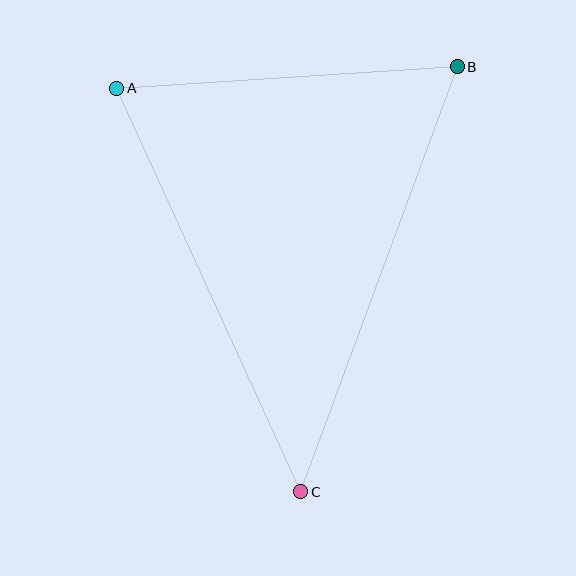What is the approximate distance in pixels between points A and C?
The distance between A and C is approximately 444 pixels.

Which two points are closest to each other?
Points A and B are closest to each other.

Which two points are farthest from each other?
Points B and C are farthest from each other.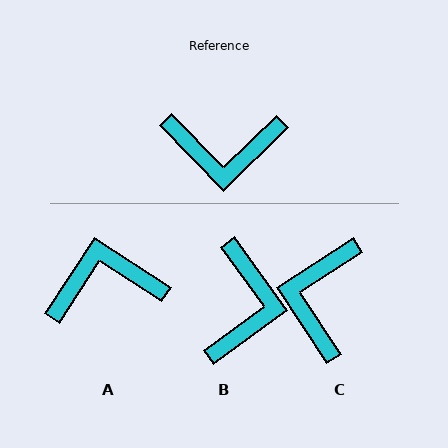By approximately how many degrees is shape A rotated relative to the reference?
Approximately 167 degrees clockwise.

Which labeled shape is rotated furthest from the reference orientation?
A, about 167 degrees away.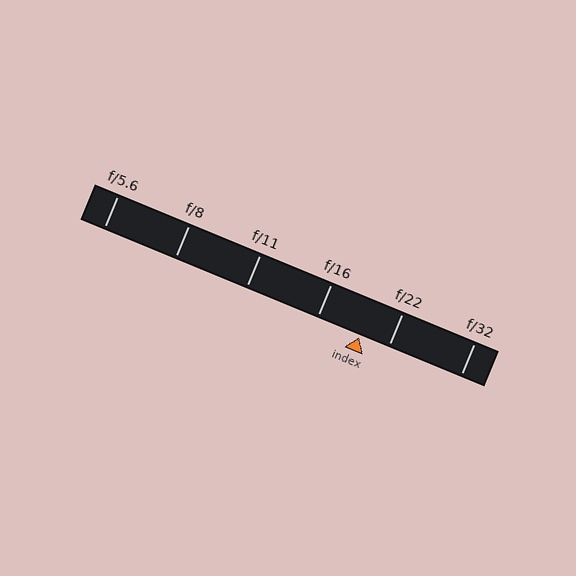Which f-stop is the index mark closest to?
The index mark is closest to f/22.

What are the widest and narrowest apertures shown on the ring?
The widest aperture shown is f/5.6 and the narrowest is f/32.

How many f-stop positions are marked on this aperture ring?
There are 6 f-stop positions marked.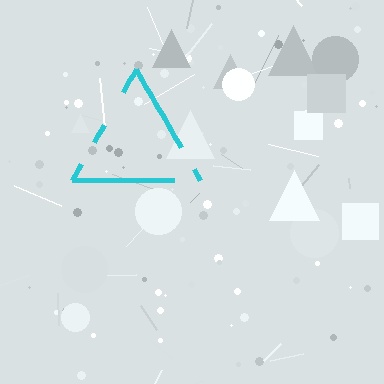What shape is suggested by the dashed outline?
The dashed outline suggests a triangle.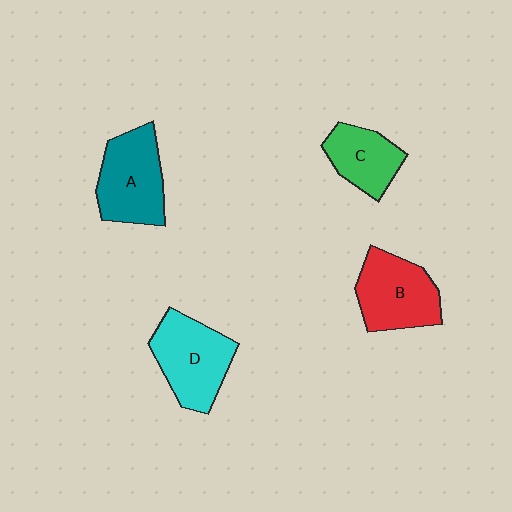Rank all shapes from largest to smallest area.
From largest to smallest: D (cyan), A (teal), B (red), C (green).